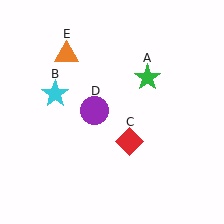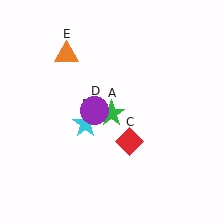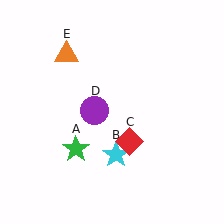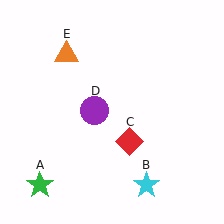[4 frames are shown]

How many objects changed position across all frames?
2 objects changed position: green star (object A), cyan star (object B).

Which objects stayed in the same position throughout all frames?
Red diamond (object C) and purple circle (object D) and orange triangle (object E) remained stationary.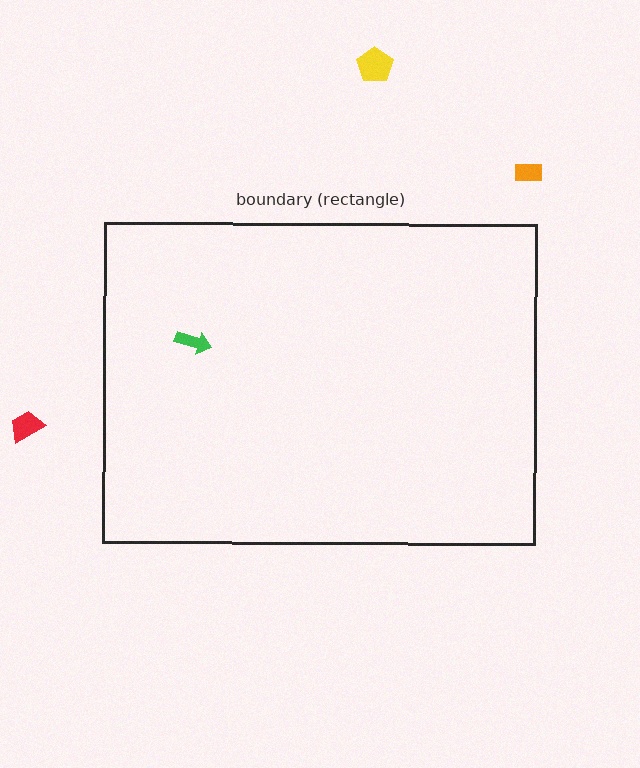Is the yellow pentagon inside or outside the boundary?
Outside.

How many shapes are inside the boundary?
1 inside, 3 outside.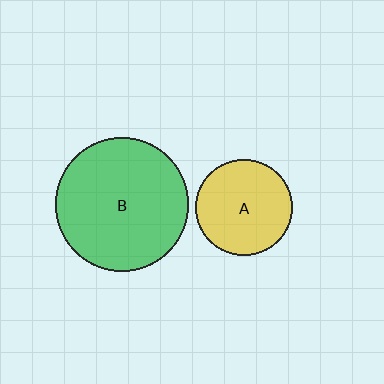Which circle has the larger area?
Circle B (green).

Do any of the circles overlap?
No, none of the circles overlap.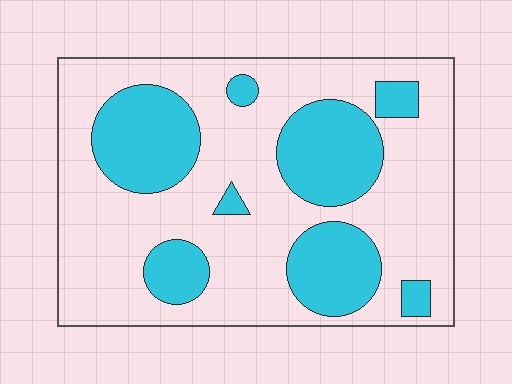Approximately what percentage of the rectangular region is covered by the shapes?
Approximately 30%.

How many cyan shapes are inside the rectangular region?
8.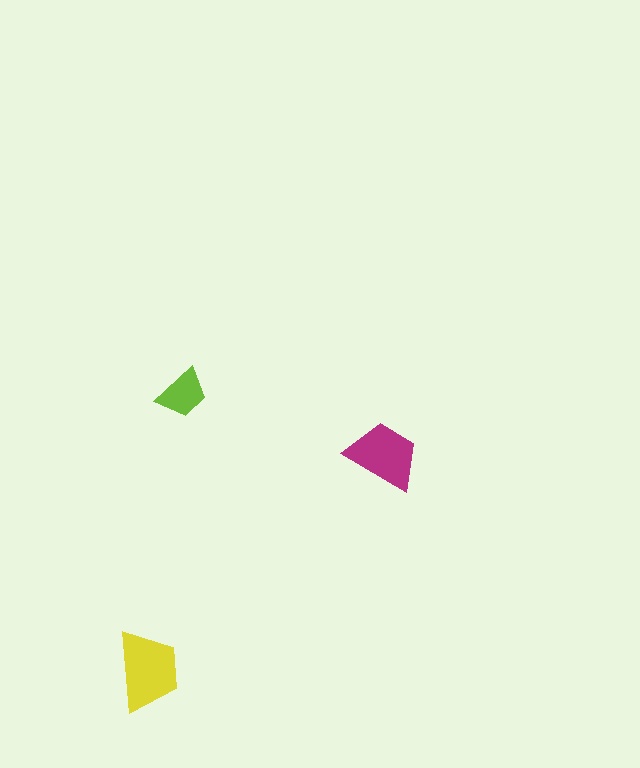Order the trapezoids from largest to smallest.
the yellow one, the magenta one, the lime one.